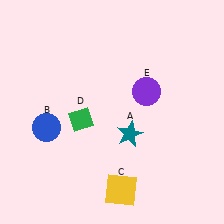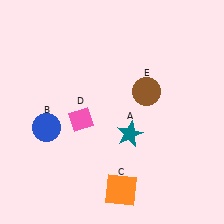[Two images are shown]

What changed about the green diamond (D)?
In Image 1, D is green. In Image 2, it changed to pink.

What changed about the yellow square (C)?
In Image 1, C is yellow. In Image 2, it changed to orange.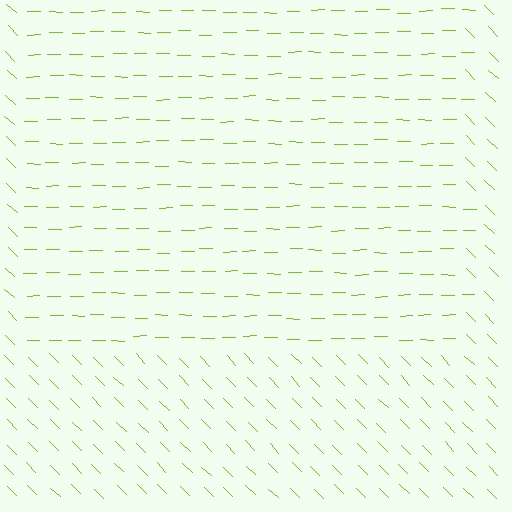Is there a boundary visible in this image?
Yes, there is a texture boundary formed by a change in line orientation.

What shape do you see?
I see a rectangle.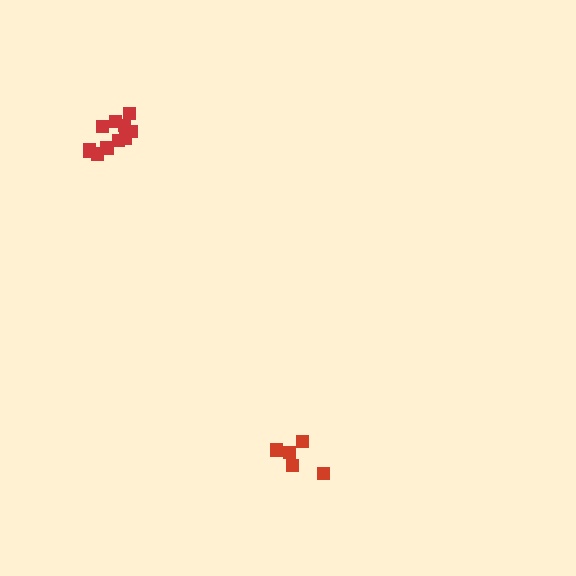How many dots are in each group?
Group 1: 5 dots, Group 2: 11 dots (16 total).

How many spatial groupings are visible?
There are 2 spatial groupings.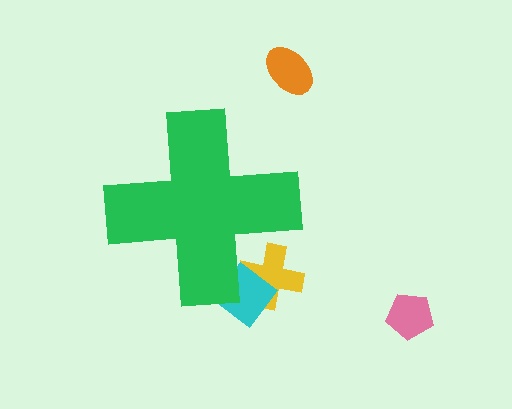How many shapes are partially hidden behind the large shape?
2 shapes are partially hidden.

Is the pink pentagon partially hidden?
No, the pink pentagon is fully visible.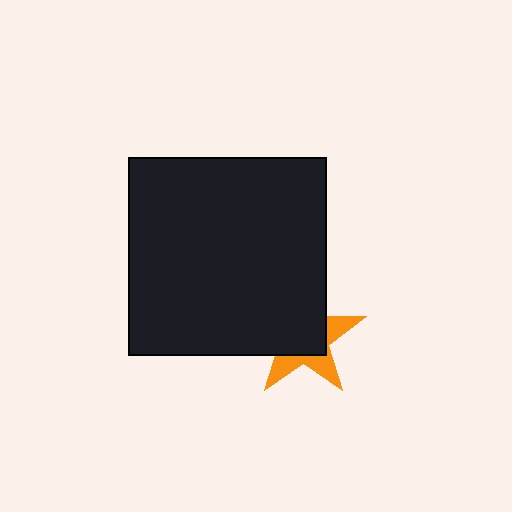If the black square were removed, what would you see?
You would see the complete orange star.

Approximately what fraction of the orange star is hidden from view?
Roughly 62% of the orange star is hidden behind the black square.